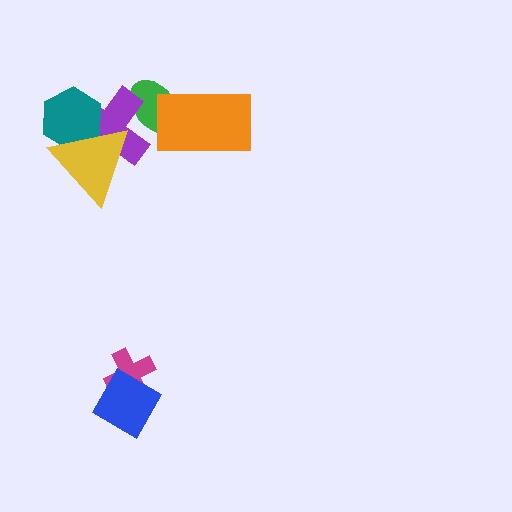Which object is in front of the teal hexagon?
The yellow triangle is in front of the teal hexagon.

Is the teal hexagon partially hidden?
Yes, it is partially covered by another shape.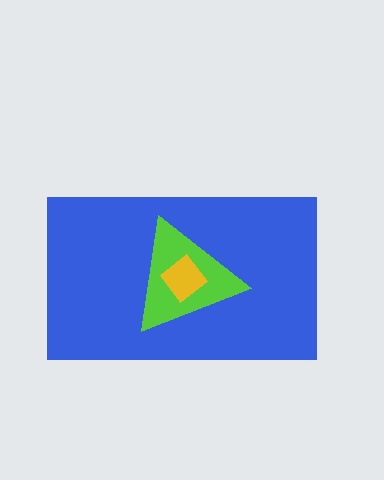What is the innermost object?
The yellow diamond.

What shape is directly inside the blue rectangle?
The lime triangle.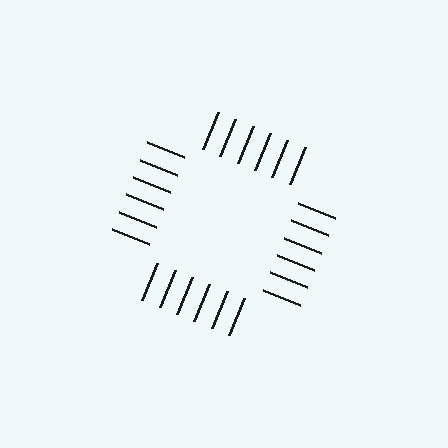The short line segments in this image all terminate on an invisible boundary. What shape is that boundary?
An illusory square — the line segments terminate on its edges but no continuous stroke is drawn.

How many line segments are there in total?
24 — 6 along each of the 4 edges.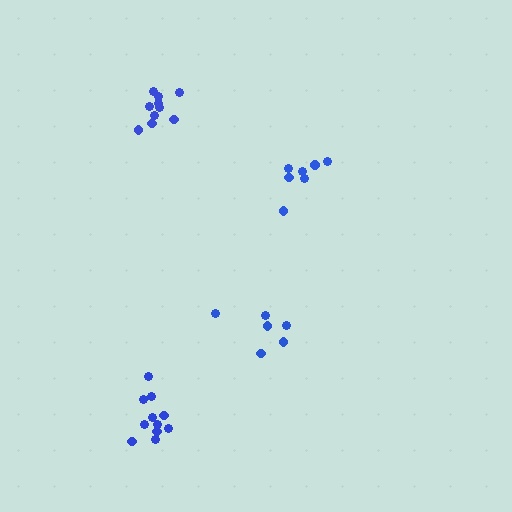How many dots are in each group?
Group 1: 7 dots, Group 2: 6 dots, Group 3: 11 dots, Group 4: 10 dots (34 total).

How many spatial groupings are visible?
There are 4 spatial groupings.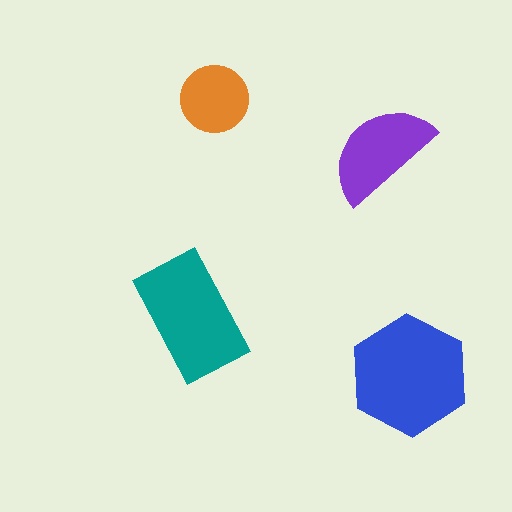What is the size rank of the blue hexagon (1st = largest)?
1st.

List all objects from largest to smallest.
The blue hexagon, the teal rectangle, the purple semicircle, the orange circle.